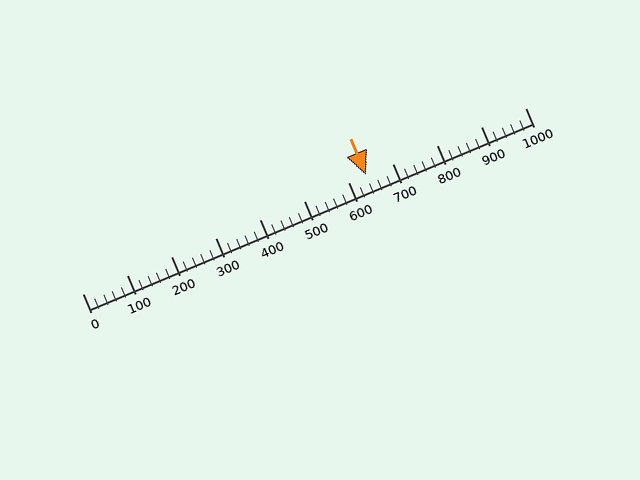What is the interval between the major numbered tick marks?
The major tick marks are spaced 100 units apart.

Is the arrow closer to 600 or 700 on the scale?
The arrow is closer to 600.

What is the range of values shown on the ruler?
The ruler shows values from 0 to 1000.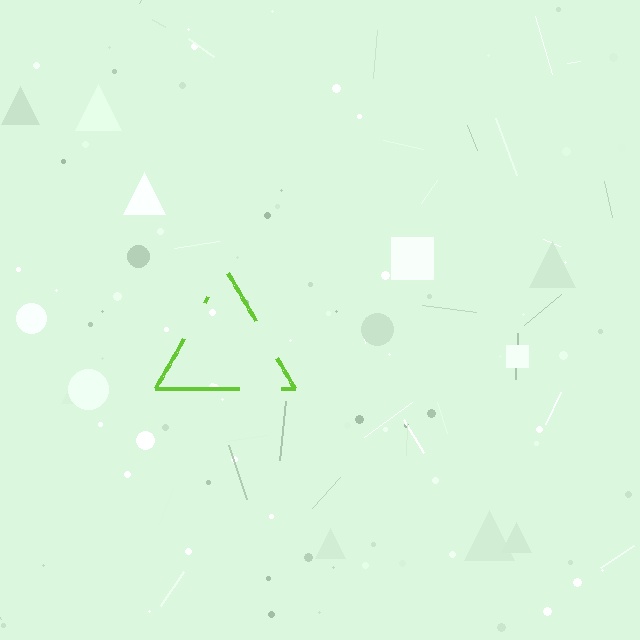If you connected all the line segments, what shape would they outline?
They would outline a triangle.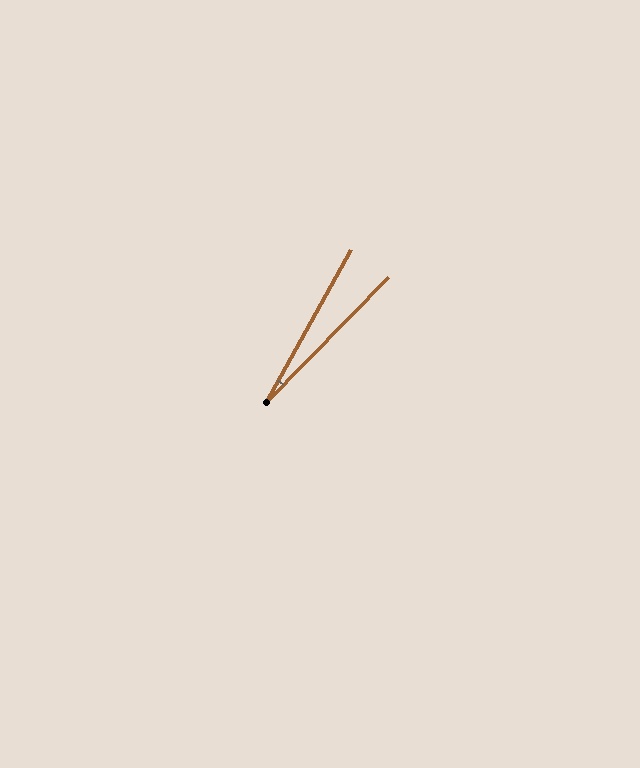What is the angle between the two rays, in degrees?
Approximately 15 degrees.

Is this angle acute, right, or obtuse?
It is acute.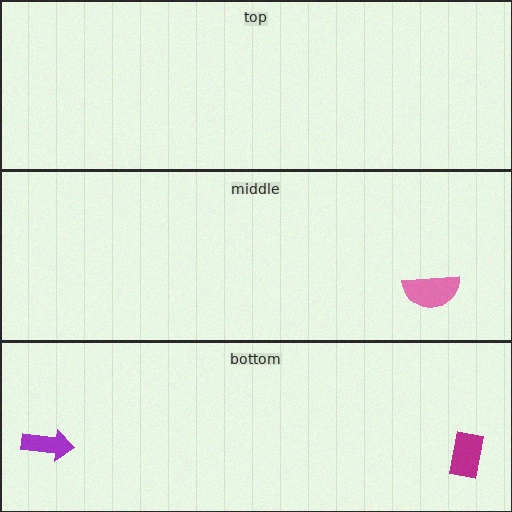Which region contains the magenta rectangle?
The bottom region.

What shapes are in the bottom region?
The purple arrow, the magenta rectangle.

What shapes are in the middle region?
The pink semicircle.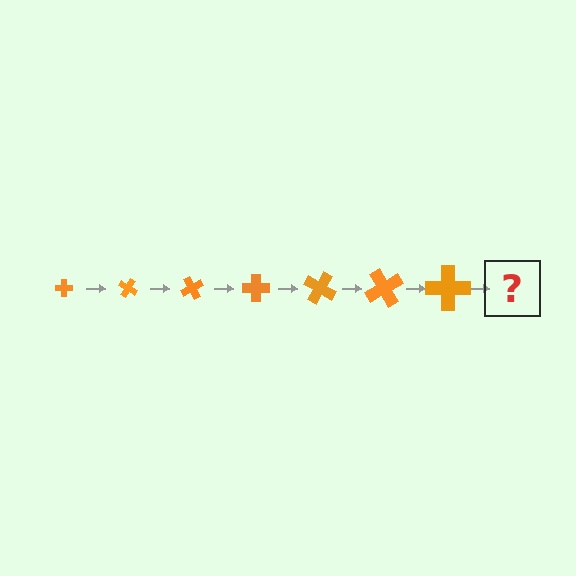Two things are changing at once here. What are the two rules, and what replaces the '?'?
The two rules are that the cross grows larger each step and it rotates 30 degrees each step. The '?' should be a cross, larger than the previous one and rotated 210 degrees from the start.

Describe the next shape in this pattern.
It should be a cross, larger than the previous one and rotated 210 degrees from the start.